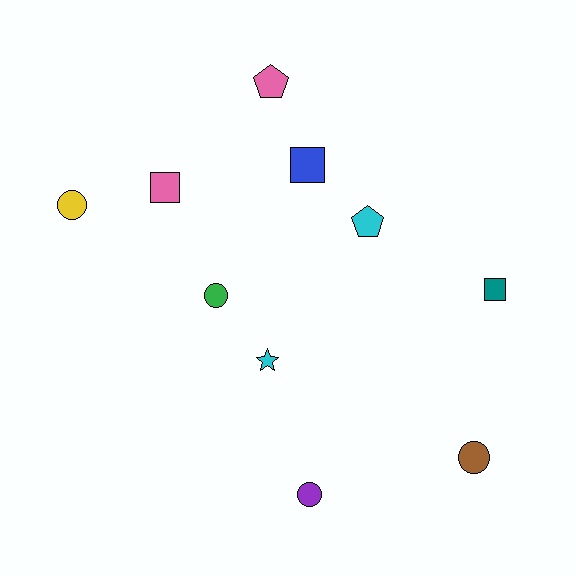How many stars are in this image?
There is 1 star.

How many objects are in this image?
There are 10 objects.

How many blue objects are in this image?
There is 1 blue object.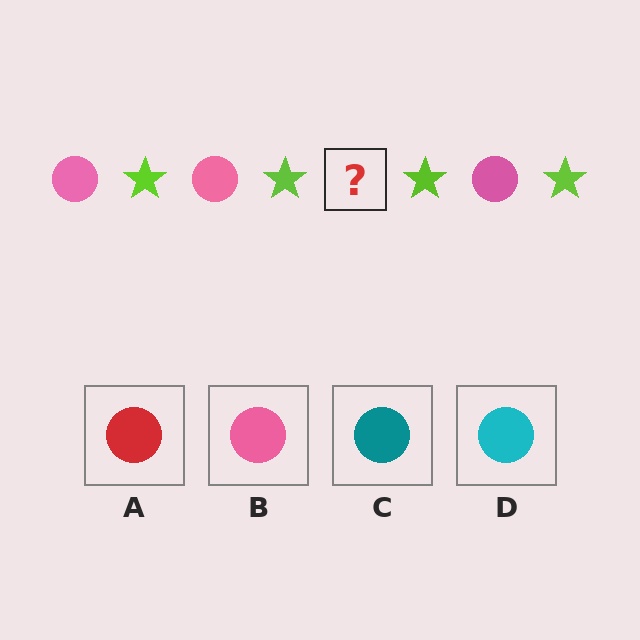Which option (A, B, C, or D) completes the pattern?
B.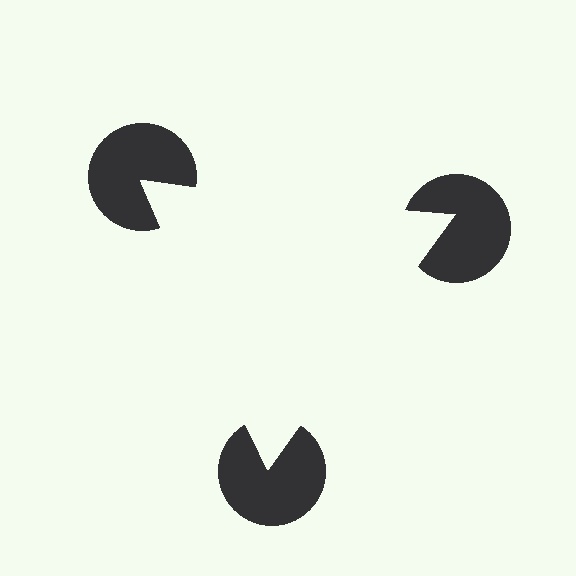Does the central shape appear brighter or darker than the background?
It typically appears slightly brighter than the background, even though no actual brightness change is drawn.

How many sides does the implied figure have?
3 sides.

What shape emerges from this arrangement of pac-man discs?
An illusory triangle — its edges are inferred from the aligned wedge cuts in the pac-man discs, not physically drawn.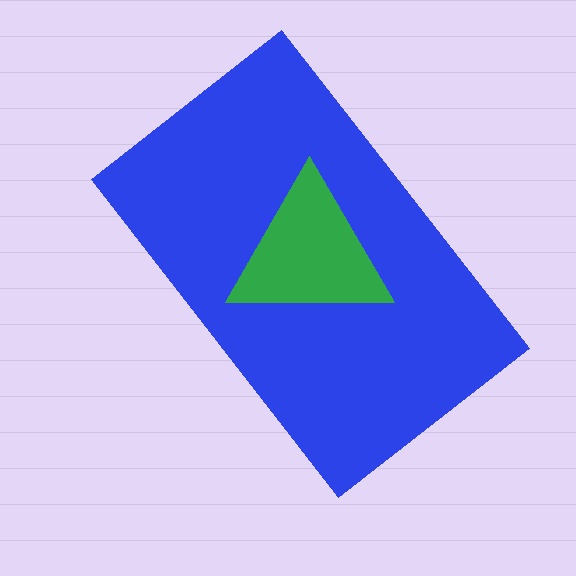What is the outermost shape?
The blue rectangle.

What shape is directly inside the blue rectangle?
The green triangle.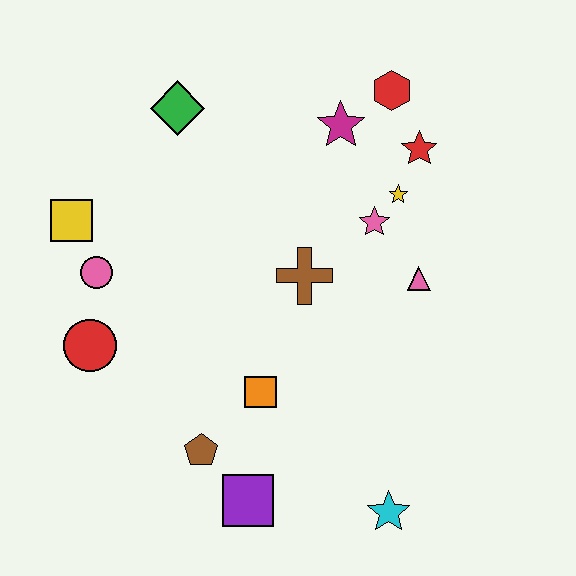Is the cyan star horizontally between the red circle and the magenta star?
No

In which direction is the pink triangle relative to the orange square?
The pink triangle is to the right of the orange square.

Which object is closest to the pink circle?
The yellow square is closest to the pink circle.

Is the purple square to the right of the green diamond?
Yes